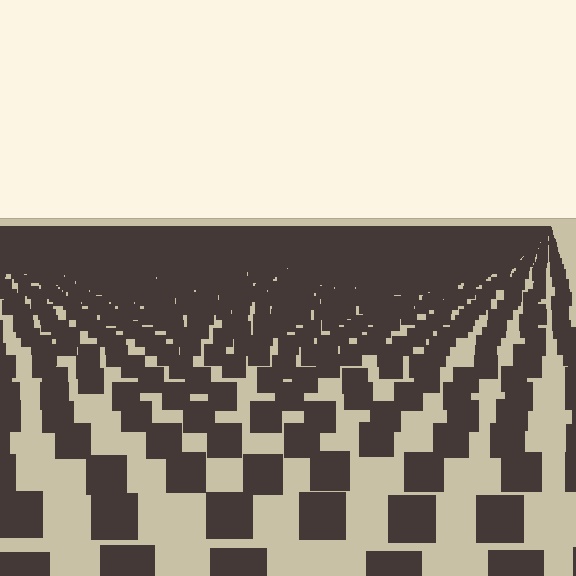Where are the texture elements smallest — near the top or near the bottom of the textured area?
Near the top.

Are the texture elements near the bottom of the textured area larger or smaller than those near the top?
Larger. Near the bottom, elements are closer to the viewer and appear at a bigger on-screen size.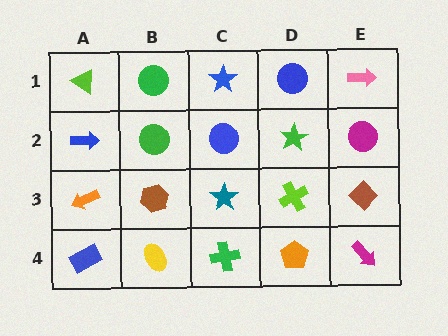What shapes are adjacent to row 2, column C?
A blue star (row 1, column C), a teal star (row 3, column C), a green circle (row 2, column B), a green star (row 2, column D).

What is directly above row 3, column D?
A green star.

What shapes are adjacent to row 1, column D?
A green star (row 2, column D), a blue star (row 1, column C), a pink arrow (row 1, column E).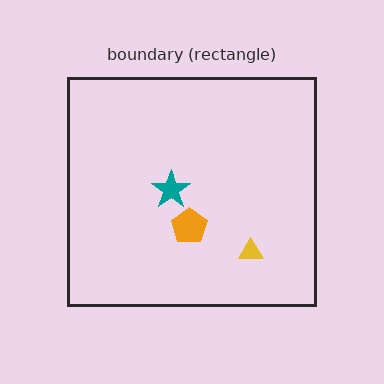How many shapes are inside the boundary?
3 inside, 0 outside.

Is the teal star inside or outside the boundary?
Inside.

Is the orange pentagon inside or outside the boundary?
Inside.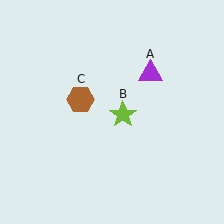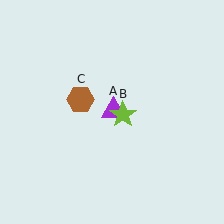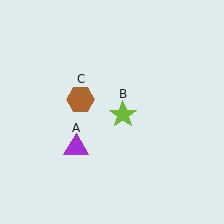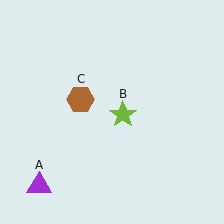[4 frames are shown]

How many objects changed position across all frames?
1 object changed position: purple triangle (object A).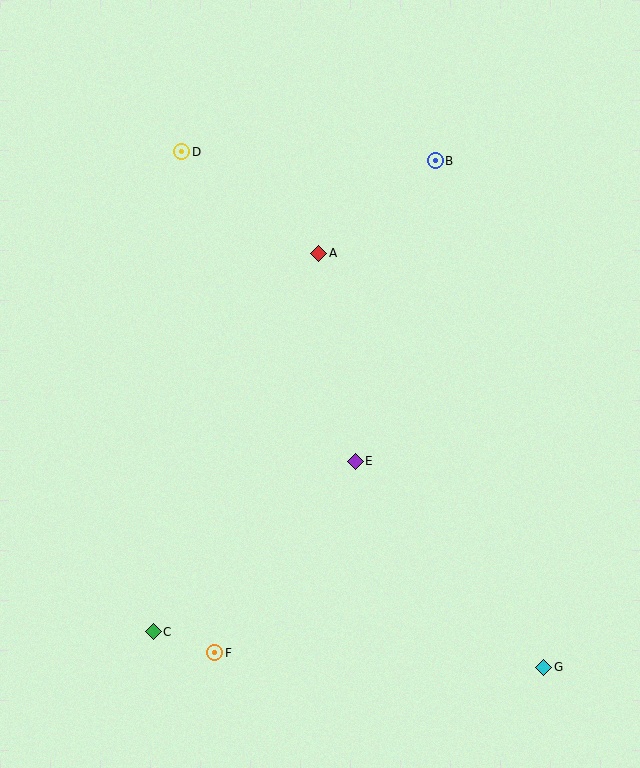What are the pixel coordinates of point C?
Point C is at (153, 632).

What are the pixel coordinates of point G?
Point G is at (544, 667).